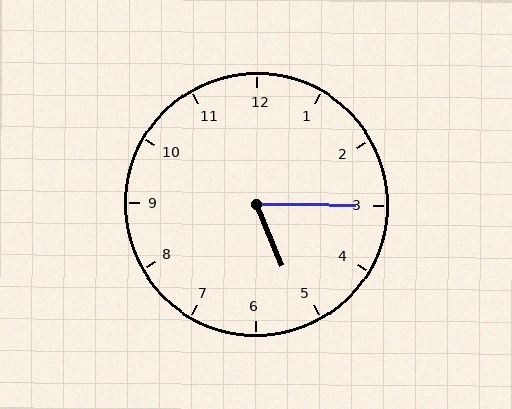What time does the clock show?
5:15.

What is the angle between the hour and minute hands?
Approximately 68 degrees.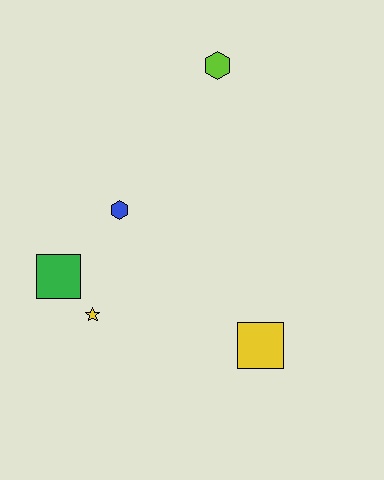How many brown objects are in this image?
There are no brown objects.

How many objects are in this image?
There are 5 objects.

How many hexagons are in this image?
There are 2 hexagons.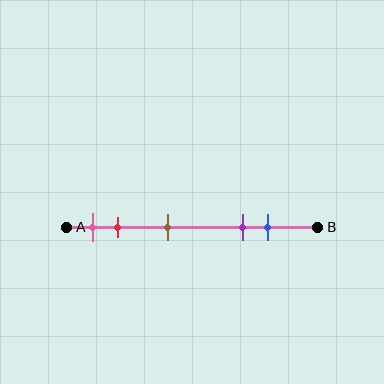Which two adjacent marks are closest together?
The pink and red marks are the closest adjacent pair.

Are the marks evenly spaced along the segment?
No, the marks are not evenly spaced.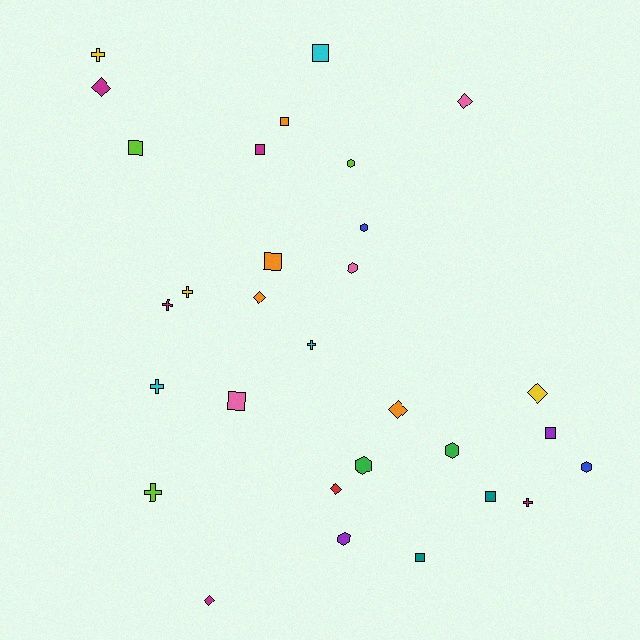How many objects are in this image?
There are 30 objects.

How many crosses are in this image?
There are 7 crosses.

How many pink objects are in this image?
There are 3 pink objects.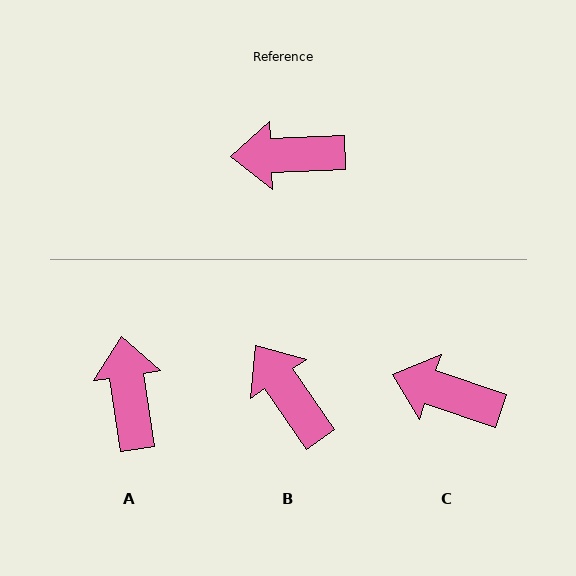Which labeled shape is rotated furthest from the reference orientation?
A, about 84 degrees away.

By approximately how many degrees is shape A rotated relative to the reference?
Approximately 84 degrees clockwise.